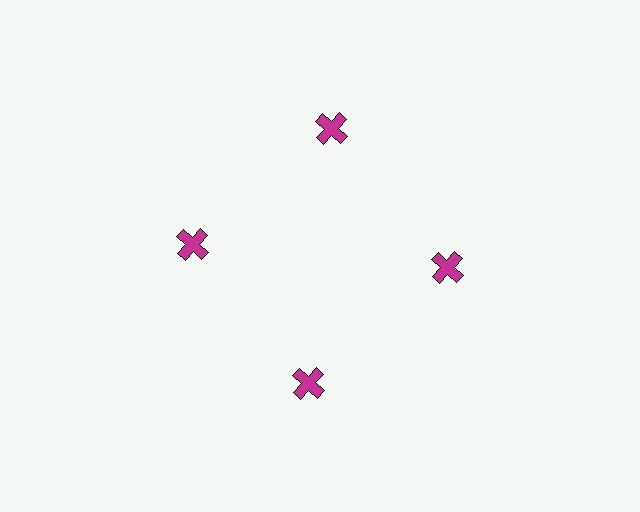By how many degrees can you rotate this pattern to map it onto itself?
The pattern maps onto itself every 90 degrees of rotation.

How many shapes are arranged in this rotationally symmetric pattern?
There are 4 shapes, arranged in 4 groups of 1.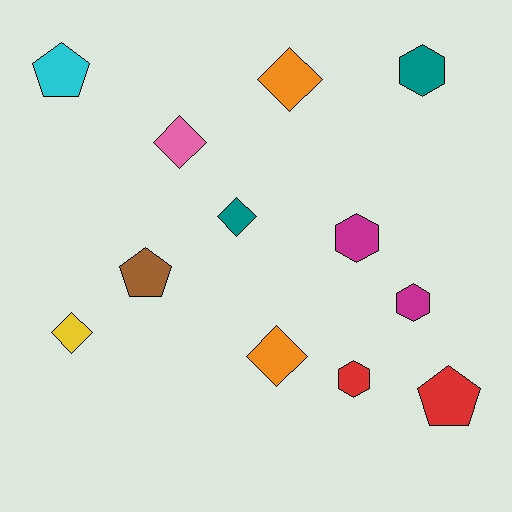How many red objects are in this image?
There are 2 red objects.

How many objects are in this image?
There are 12 objects.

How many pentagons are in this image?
There are 3 pentagons.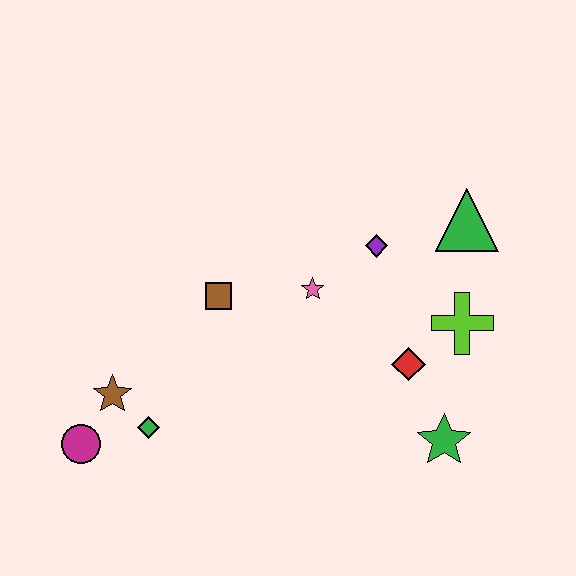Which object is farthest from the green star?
The magenta circle is farthest from the green star.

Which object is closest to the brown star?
The green diamond is closest to the brown star.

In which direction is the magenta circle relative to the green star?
The magenta circle is to the left of the green star.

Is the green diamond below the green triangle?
Yes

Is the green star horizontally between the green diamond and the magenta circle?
No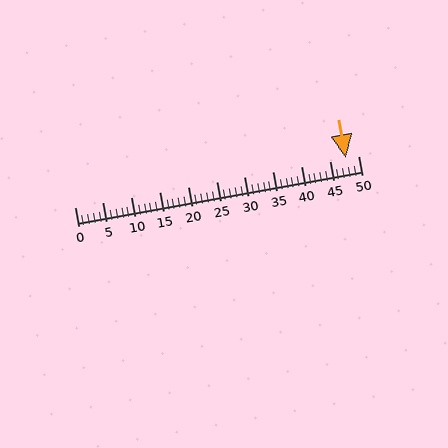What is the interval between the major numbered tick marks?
The major tick marks are spaced 5 units apart.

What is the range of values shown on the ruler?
The ruler shows values from 0 to 50.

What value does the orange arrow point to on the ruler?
The orange arrow points to approximately 48.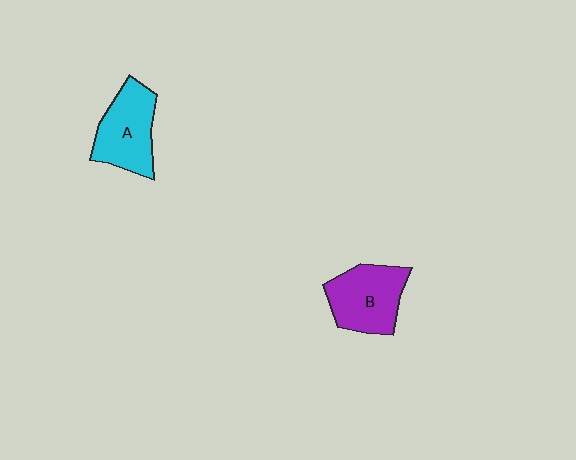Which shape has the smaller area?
Shape A (cyan).